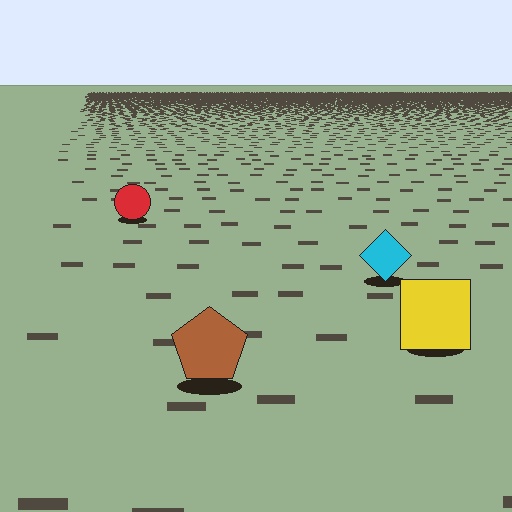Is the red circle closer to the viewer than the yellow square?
No. The yellow square is closer — you can tell from the texture gradient: the ground texture is coarser near it.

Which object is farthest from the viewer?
The red circle is farthest from the viewer. It appears smaller and the ground texture around it is denser.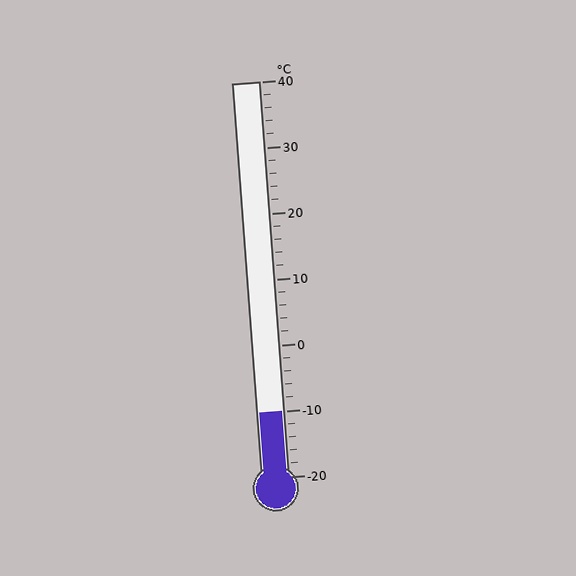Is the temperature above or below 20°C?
The temperature is below 20°C.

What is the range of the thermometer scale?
The thermometer scale ranges from -20°C to 40°C.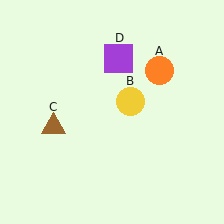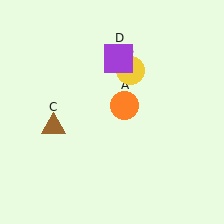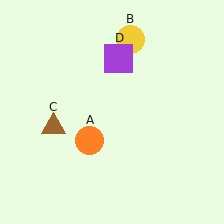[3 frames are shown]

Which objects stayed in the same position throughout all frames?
Brown triangle (object C) and purple square (object D) remained stationary.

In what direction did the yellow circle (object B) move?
The yellow circle (object B) moved up.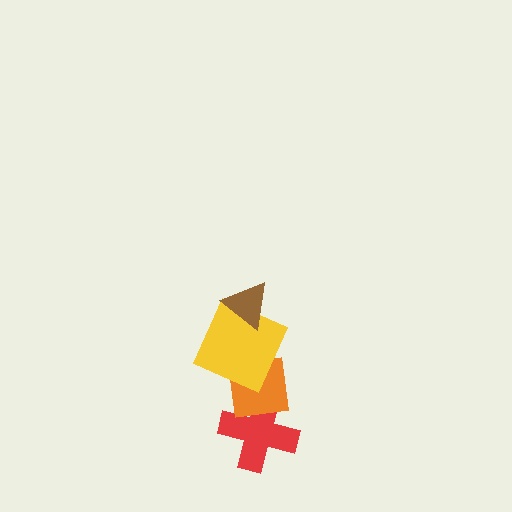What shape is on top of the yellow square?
The brown triangle is on top of the yellow square.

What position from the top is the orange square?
The orange square is 3rd from the top.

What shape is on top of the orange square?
The yellow square is on top of the orange square.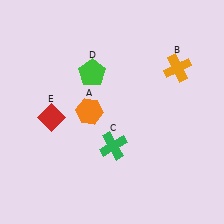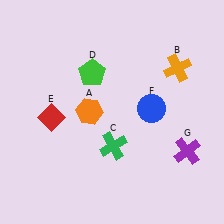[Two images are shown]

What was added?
A blue circle (F), a purple cross (G) were added in Image 2.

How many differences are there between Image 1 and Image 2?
There are 2 differences between the two images.